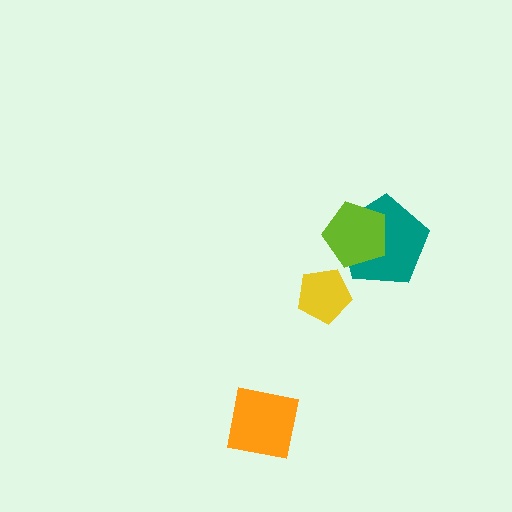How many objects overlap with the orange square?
0 objects overlap with the orange square.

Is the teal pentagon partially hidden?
Yes, it is partially covered by another shape.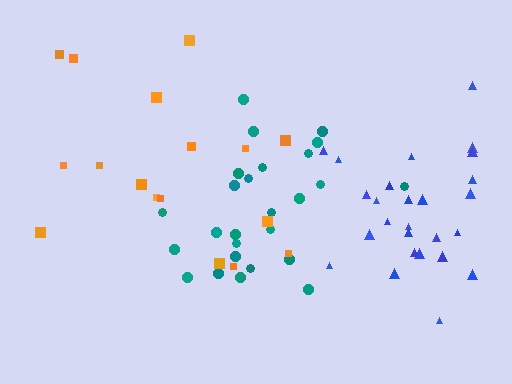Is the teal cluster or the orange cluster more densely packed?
Teal.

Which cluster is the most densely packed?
Teal.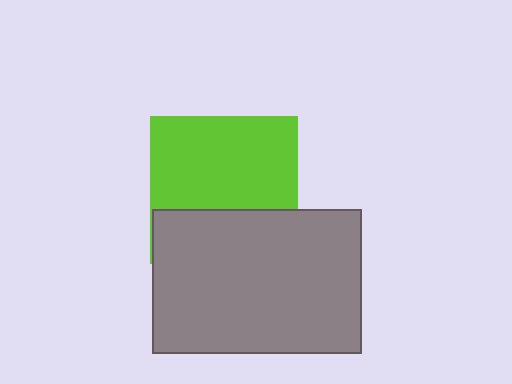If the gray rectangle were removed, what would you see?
You would see the complete lime square.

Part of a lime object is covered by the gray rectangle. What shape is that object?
It is a square.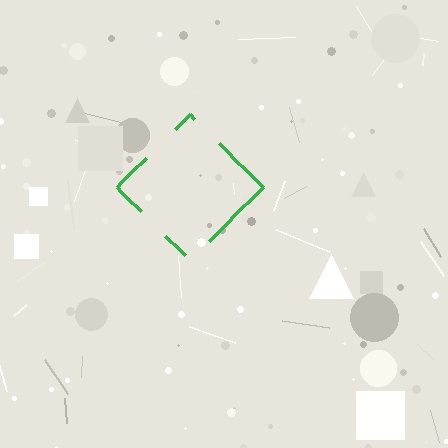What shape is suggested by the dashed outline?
The dashed outline suggests a diamond.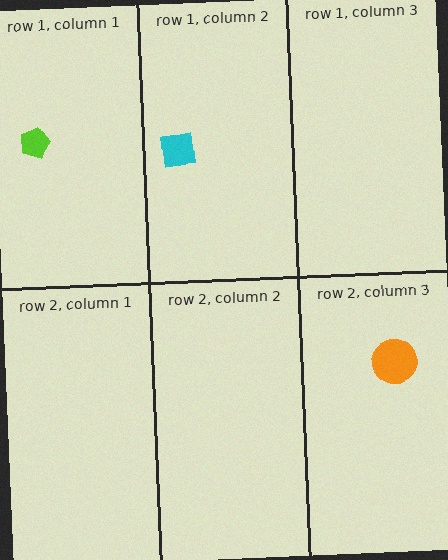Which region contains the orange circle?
The row 2, column 3 region.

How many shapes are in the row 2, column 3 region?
1.